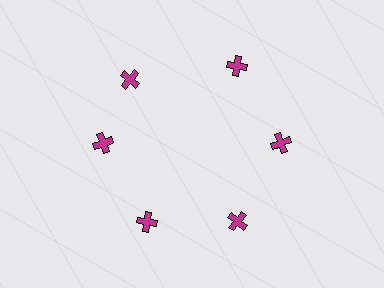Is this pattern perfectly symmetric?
No. The 6 magenta crosses are arranged in a ring, but one element near the 11 o'clock position is rotated out of alignment along the ring, breaking the 6-fold rotational symmetry.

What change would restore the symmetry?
The symmetry would be restored by rotating it back into even spacing with its neighbors so that all 6 crosses sit at equal angles and equal distance from the center.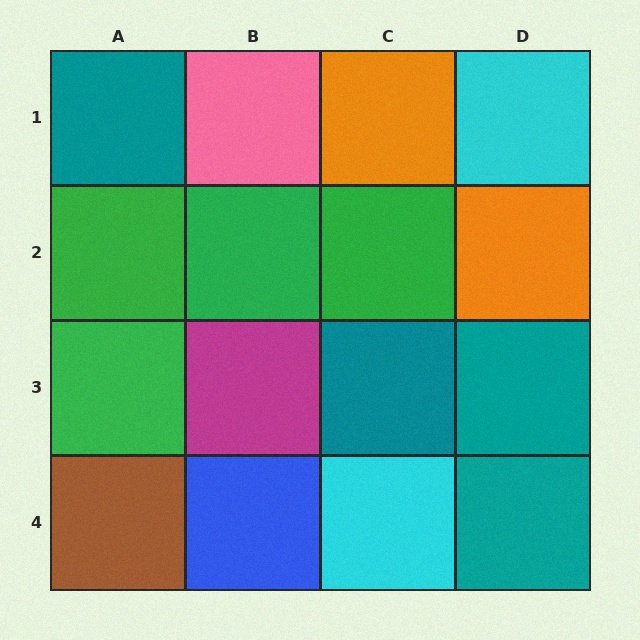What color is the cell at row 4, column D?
Teal.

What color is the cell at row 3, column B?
Magenta.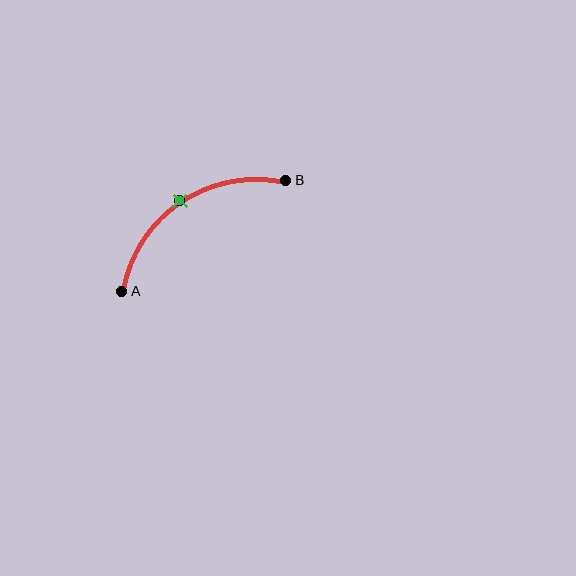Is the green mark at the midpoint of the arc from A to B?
Yes. The green mark lies on the arc at equal arc-length from both A and B — it is the arc midpoint.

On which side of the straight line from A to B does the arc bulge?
The arc bulges above and to the left of the straight line connecting A and B.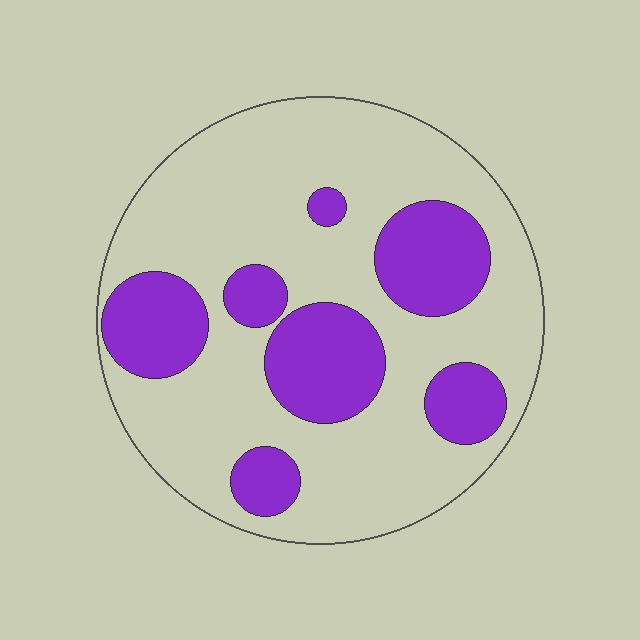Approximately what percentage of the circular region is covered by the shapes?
Approximately 30%.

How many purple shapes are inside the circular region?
7.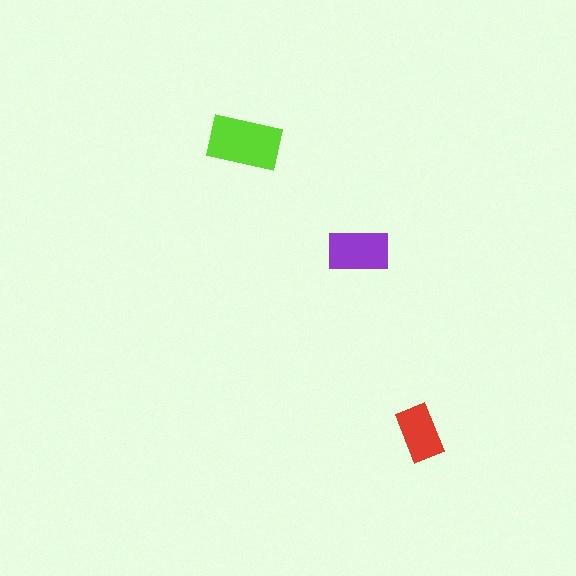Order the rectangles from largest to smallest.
the lime one, the purple one, the red one.